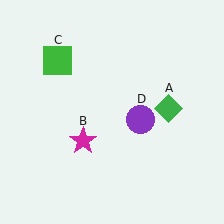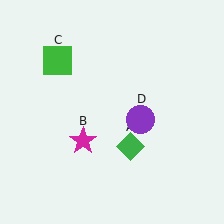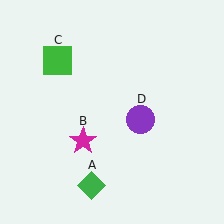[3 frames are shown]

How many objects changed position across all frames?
1 object changed position: green diamond (object A).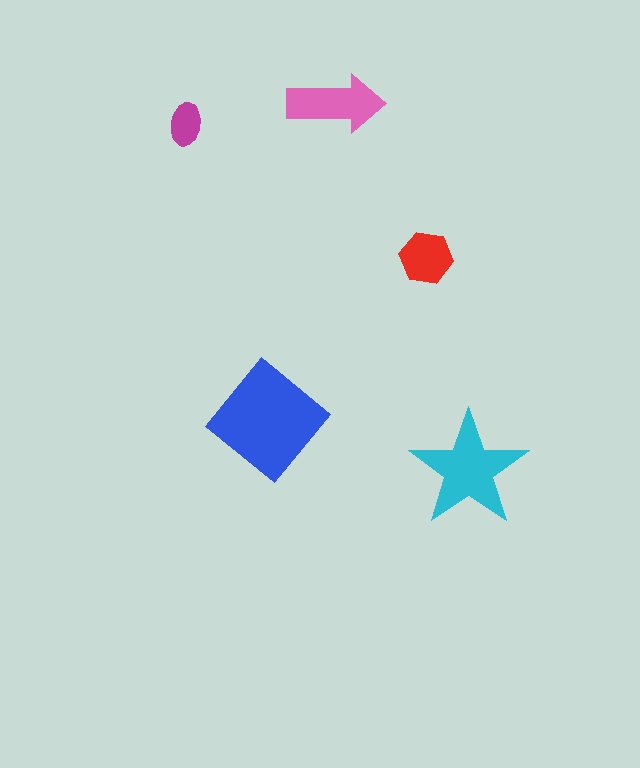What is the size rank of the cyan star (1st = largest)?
2nd.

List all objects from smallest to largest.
The magenta ellipse, the red hexagon, the pink arrow, the cyan star, the blue diamond.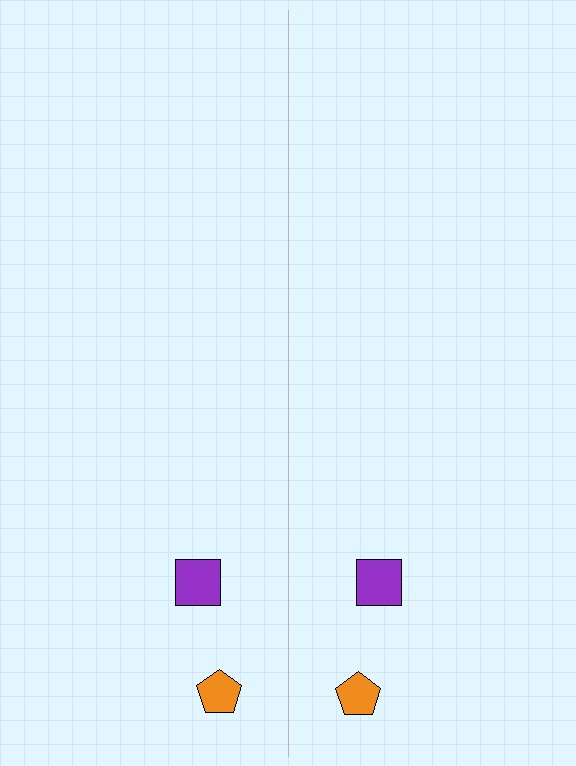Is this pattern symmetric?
Yes, this pattern has bilateral (reflection) symmetry.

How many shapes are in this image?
There are 4 shapes in this image.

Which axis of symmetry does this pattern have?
The pattern has a vertical axis of symmetry running through the center of the image.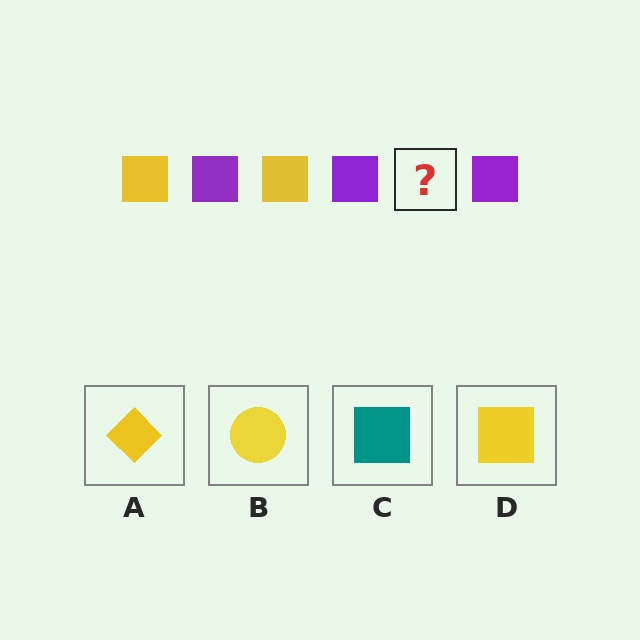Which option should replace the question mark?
Option D.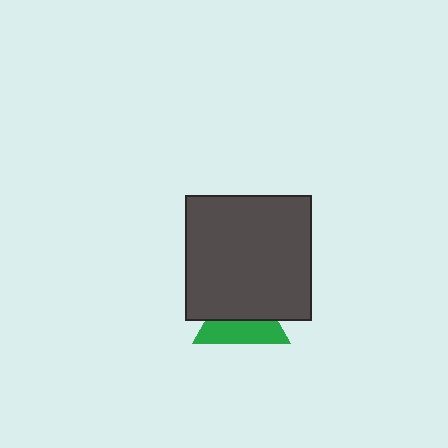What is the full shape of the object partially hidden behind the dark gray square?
The partially hidden object is a green triangle.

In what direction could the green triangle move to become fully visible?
The green triangle could move down. That would shift it out from behind the dark gray square entirely.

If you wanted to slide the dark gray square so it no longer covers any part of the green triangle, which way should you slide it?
Slide it up — that is the most direct way to separate the two shapes.